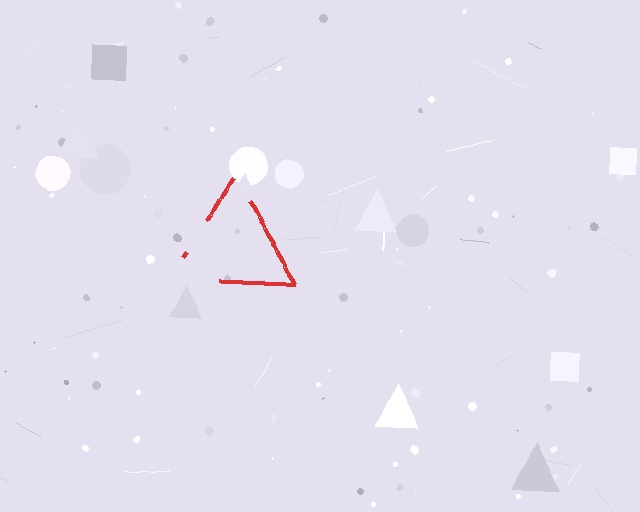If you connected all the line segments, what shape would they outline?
They would outline a triangle.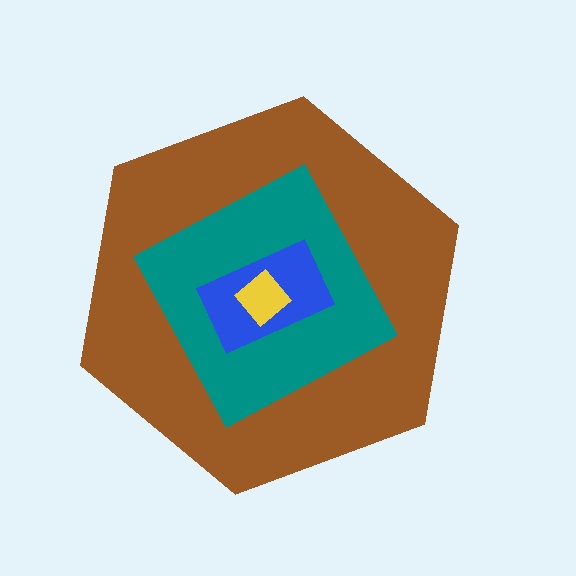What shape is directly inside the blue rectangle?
The yellow diamond.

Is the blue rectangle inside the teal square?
Yes.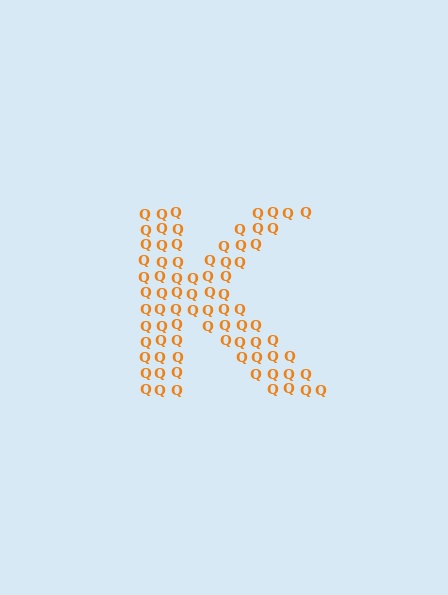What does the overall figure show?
The overall figure shows the letter K.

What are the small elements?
The small elements are letter Q's.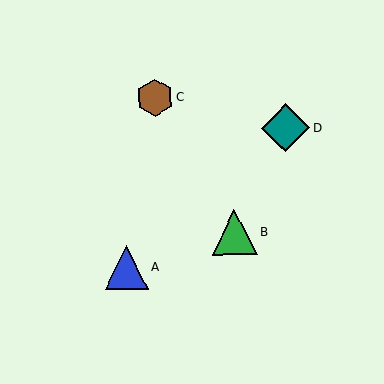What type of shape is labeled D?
Shape D is a teal diamond.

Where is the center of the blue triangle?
The center of the blue triangle is at (126, 267).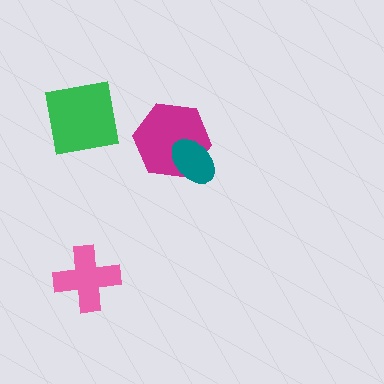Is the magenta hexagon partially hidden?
Yes, it is partially covered by another shape.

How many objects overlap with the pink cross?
0 objects overlap with the pink cross.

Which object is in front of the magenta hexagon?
The teal ellipse is in front of the magenta hexagon.